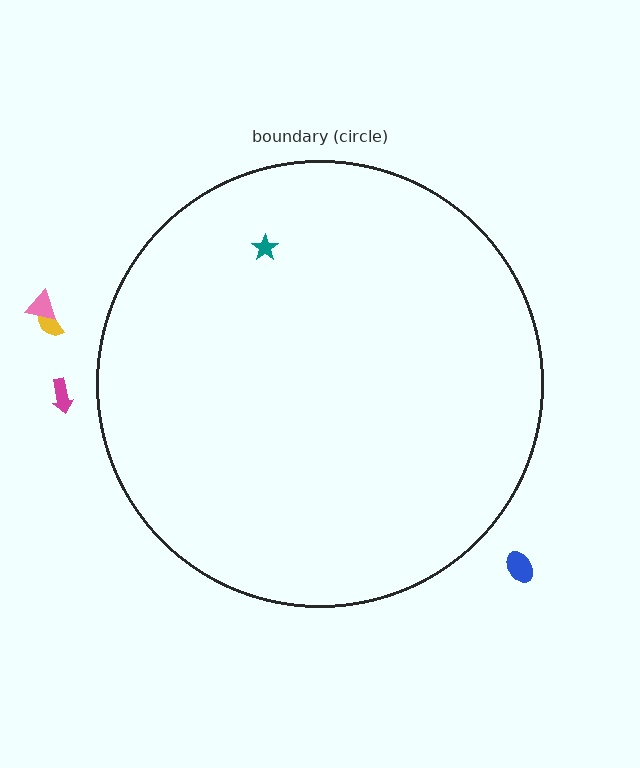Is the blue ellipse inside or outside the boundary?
Outside.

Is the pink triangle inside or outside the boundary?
Outside.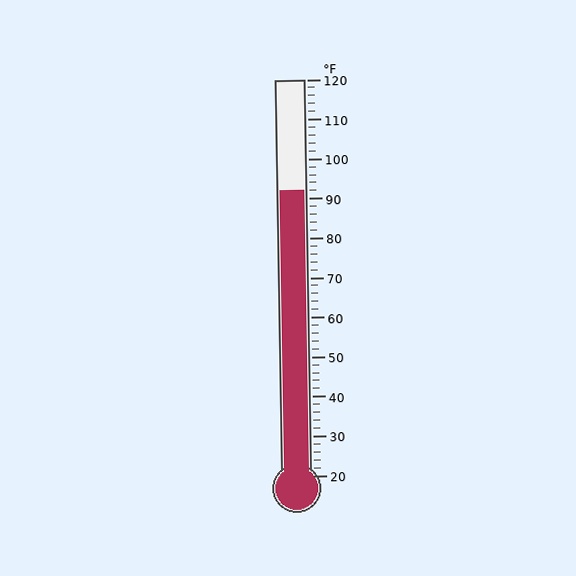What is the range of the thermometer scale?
The thermometer scale ranges from 20°F to 120°F.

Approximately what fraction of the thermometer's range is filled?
The thermometer is filled to approximately 70% of its range.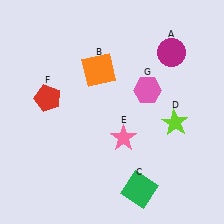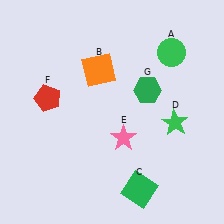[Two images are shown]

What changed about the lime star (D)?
In Image 1, D is lime. In Image 2, it changed to green.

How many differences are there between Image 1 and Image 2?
There are 3 differences between the two images.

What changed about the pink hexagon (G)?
In Image 1, G is pink. In Image 2, it changed to green.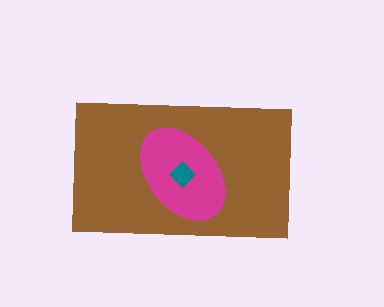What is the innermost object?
The teal diamond.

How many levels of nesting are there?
3.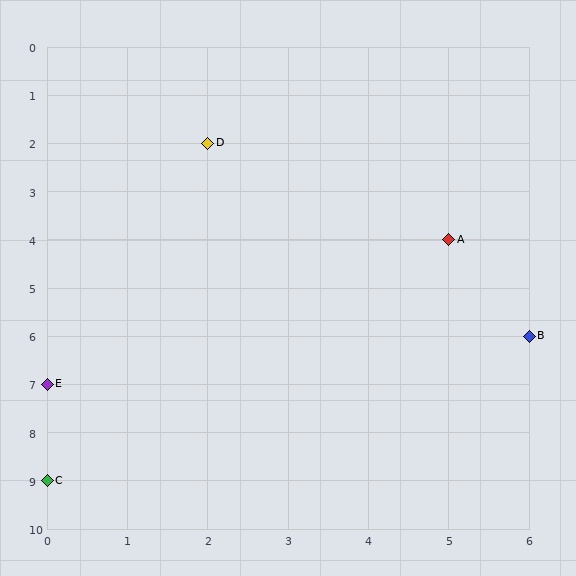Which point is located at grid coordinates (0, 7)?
Point E is at (0, 7).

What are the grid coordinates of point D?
Point D is at grid coordinates (2, 2).